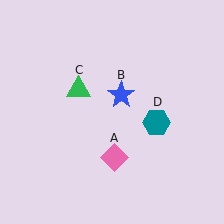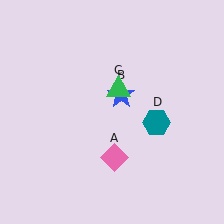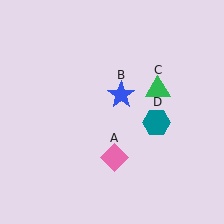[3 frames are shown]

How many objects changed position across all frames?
1 object changed position: green triangle (object C).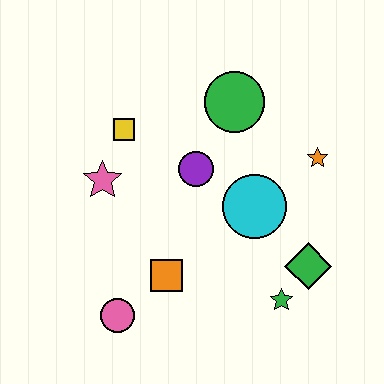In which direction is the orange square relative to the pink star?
The orange square is below the pink star.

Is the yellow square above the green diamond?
Yes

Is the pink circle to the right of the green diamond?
No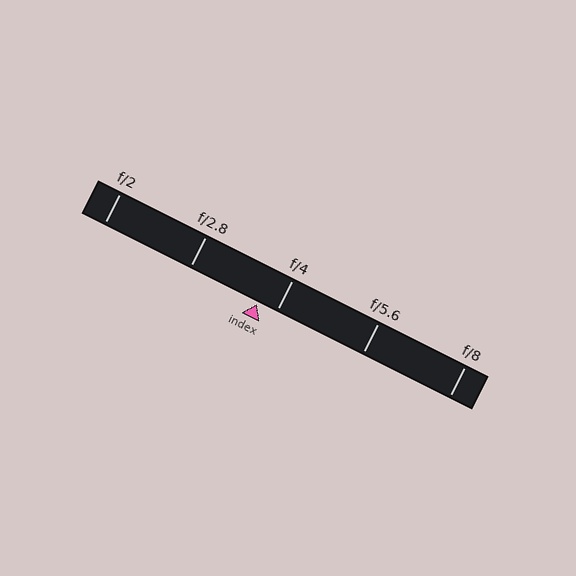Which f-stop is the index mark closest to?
The index mark is closest to f/4.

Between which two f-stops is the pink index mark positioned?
The index mark is between f/2.8 and f/4.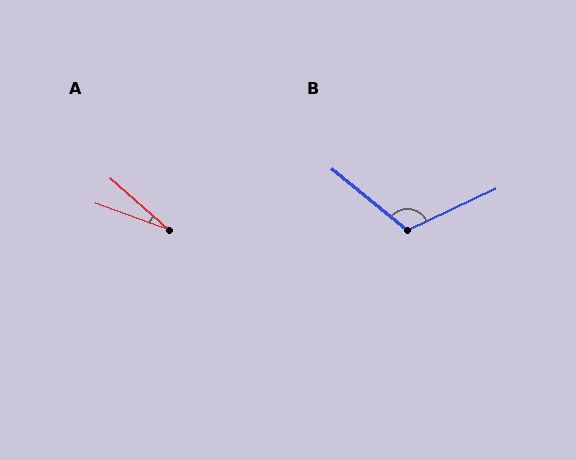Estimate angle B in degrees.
Approximately 116 degrees.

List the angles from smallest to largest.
A (22°), B (116°).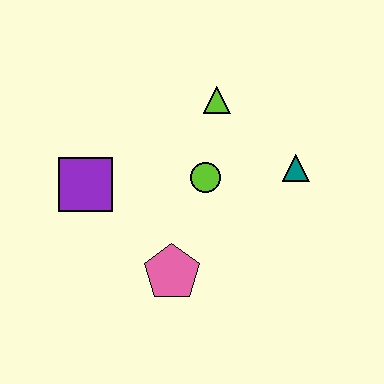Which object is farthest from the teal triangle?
The purple square is farthest from the teal triangle.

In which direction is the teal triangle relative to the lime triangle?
The teal triangle is to the right of the lime triangle.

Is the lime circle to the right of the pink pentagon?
Yes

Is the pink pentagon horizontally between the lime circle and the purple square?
Yes